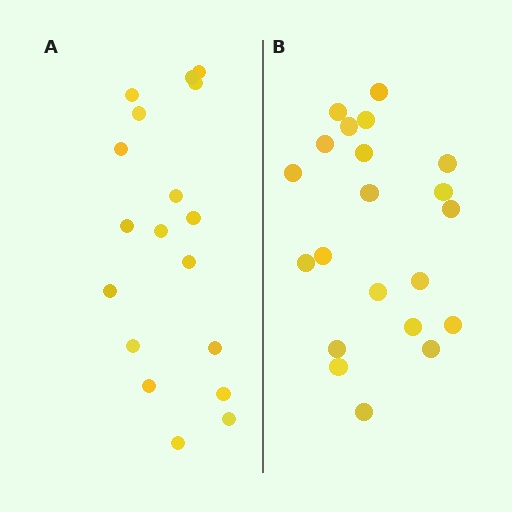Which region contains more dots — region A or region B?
Region B (the right region) has more dots.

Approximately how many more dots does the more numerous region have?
Region B has just a few more — roughly 2 or 3 more dots than region A.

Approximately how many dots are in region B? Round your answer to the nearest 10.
About 20 dots. (The exact count is 21, which rounds to 20.)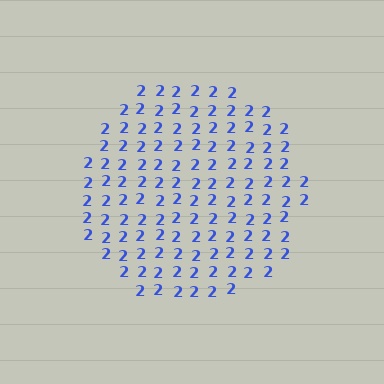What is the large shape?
The large shape is a circle.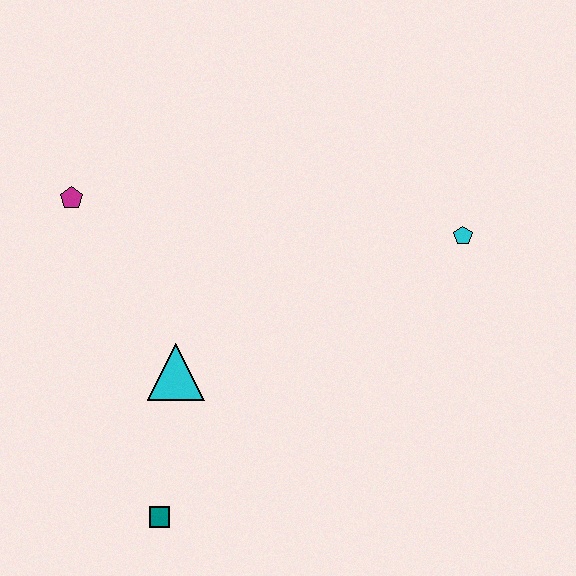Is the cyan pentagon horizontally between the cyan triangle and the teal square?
No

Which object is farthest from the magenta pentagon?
The cyan pentagon is farthest from the magenta pentagon.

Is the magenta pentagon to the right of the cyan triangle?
No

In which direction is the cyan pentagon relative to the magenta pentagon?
The cyan pentagon is to the right of the magenta pentagon.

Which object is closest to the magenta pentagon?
The cyan triangle is closest to the magenta pentagon.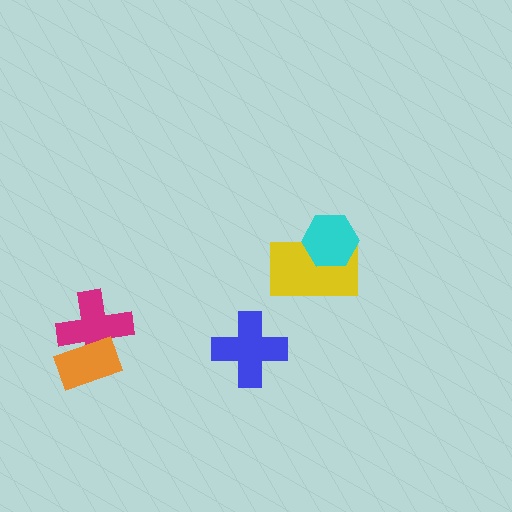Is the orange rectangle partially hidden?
No, no other shape covers it.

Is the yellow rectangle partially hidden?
Yes, it is partially covered by another shape.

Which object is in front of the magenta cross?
The orange rectangle is in front of the magenta cross.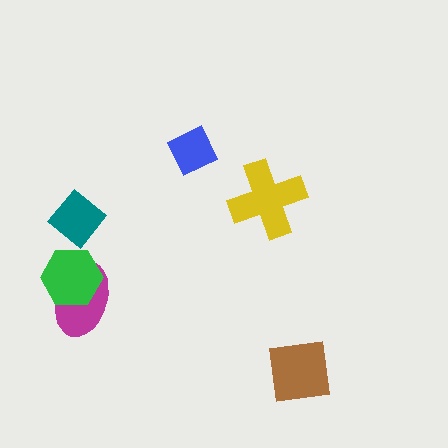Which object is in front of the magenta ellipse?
The green hexagon is in front of the magenta ellipse.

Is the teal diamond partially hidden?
No, no other shape covers it.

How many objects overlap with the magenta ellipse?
1 object overlaps with the magenta ellipse.